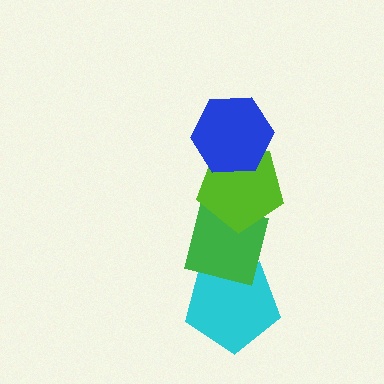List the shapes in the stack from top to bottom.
From top to bottom: the blue hexagon, the lime pentagon, the green square, the cyan pentagon.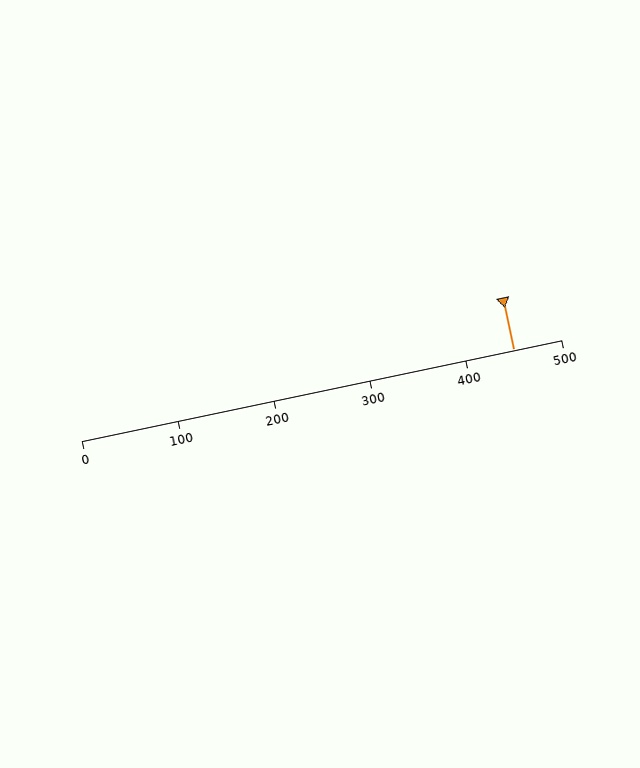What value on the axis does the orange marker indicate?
The marker indicates approximately 450.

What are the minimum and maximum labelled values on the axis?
The axis runs from 0 to 500.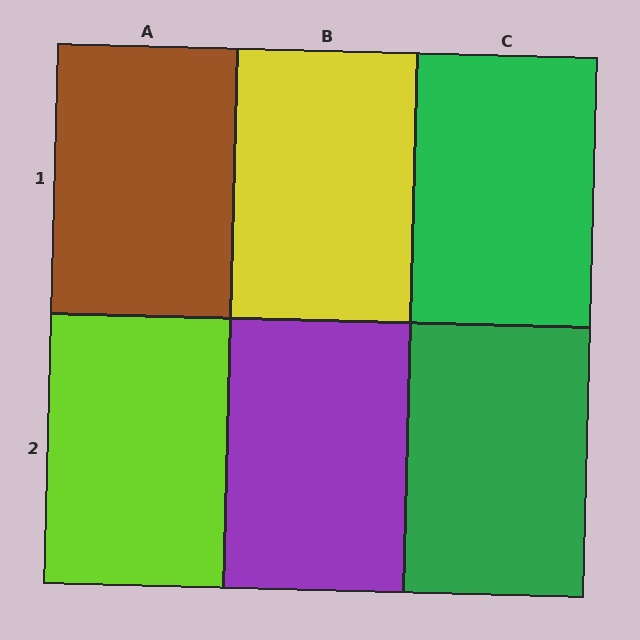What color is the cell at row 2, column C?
Green.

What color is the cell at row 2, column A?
Lime.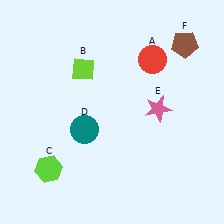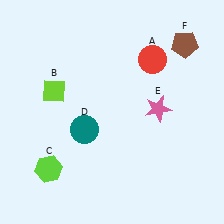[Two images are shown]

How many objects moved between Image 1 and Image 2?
1 object moved between the two images.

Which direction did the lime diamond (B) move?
The lime diamond (B) moved left.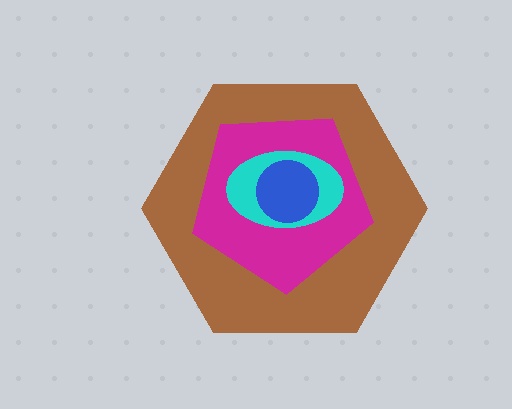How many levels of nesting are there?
4.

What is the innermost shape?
The blue circle.